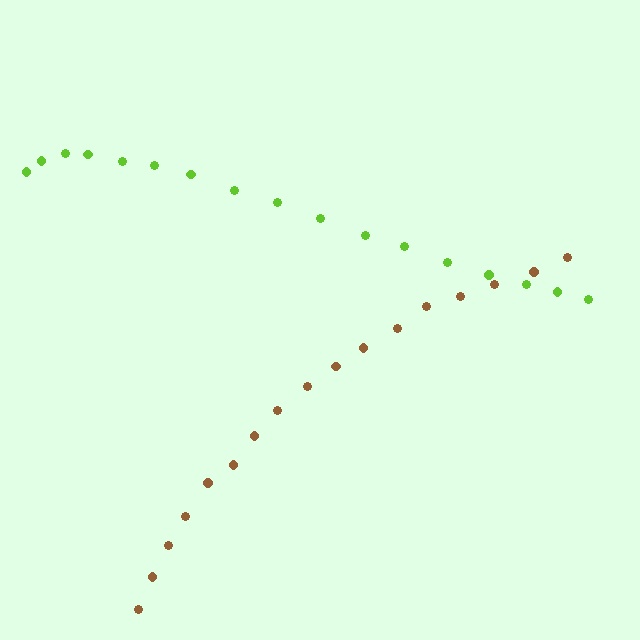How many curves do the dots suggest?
There are 2 distinct paths.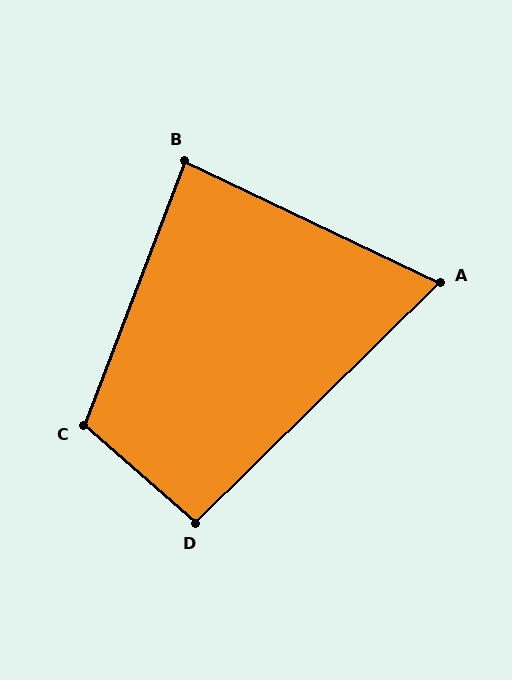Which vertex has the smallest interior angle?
A, at approximately 70 degrees.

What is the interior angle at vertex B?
Approximately 85 degrees (approximately right).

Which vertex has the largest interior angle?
C, at approximately 110 degrees.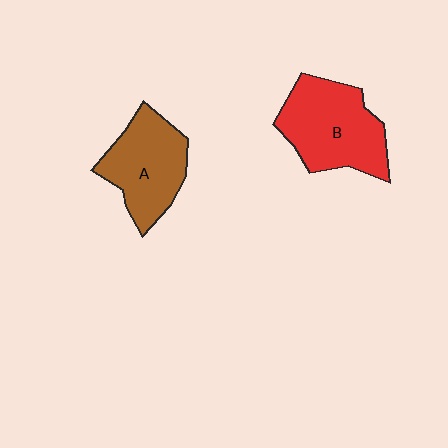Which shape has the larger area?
Shape B (red).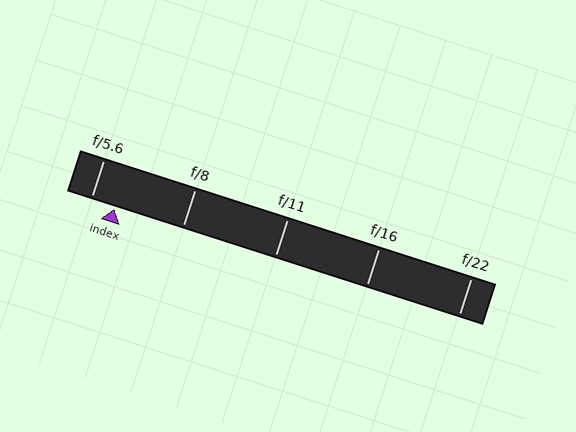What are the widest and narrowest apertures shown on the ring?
The widest aperture shown is f/5.6 and the narrowest is f/22.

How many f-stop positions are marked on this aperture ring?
There are 5 f-stop positions marked.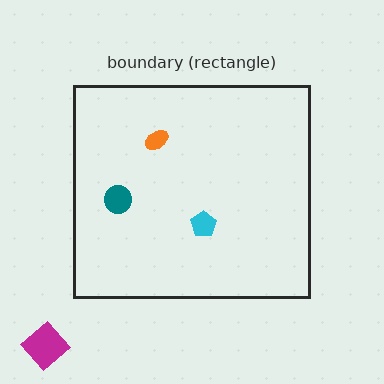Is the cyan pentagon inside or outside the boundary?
Inside.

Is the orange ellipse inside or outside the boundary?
Inside.